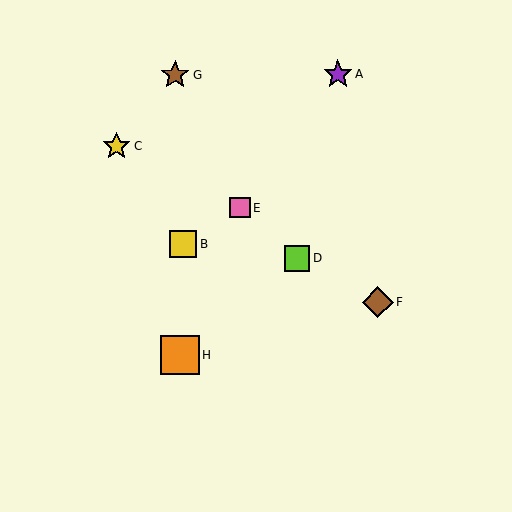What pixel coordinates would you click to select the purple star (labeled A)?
Click at (338, 74) to select the purple star A.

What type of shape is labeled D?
Shape D is a lime square.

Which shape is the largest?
The orange square (labeled H) is the largest.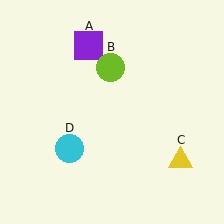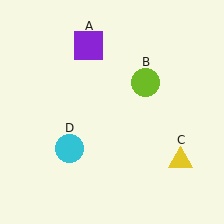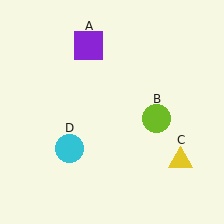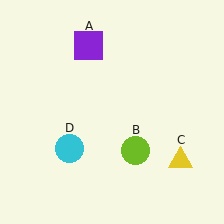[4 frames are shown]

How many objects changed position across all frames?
1 object changed position: lime circle (object B).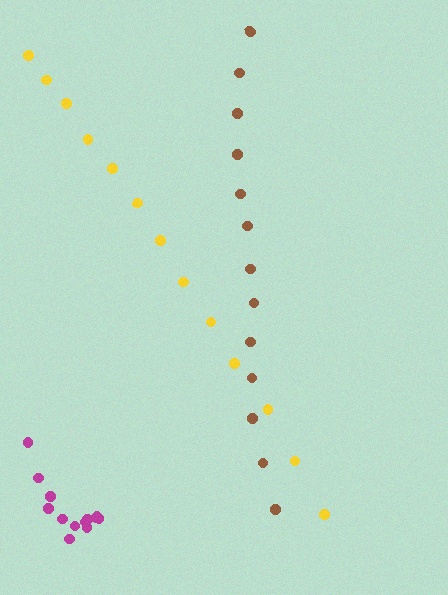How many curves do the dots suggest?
There are 3 distinct paths.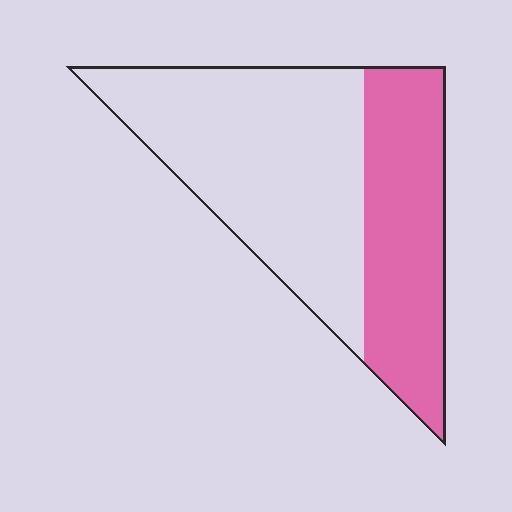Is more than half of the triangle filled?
No.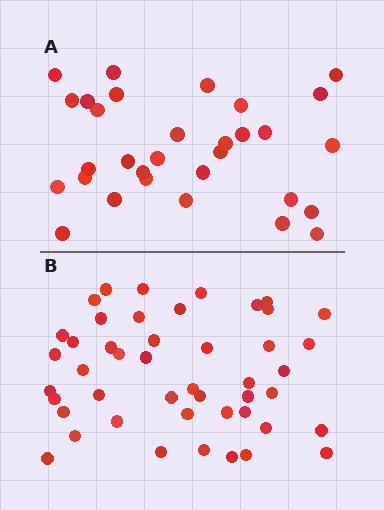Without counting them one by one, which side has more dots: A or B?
Region B (the bottom region) has more dots.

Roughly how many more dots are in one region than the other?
Region B has approximately 15 more dots than region A.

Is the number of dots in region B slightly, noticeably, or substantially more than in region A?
Region B has substantially more. The ratio is roughly 1.5 to 1.